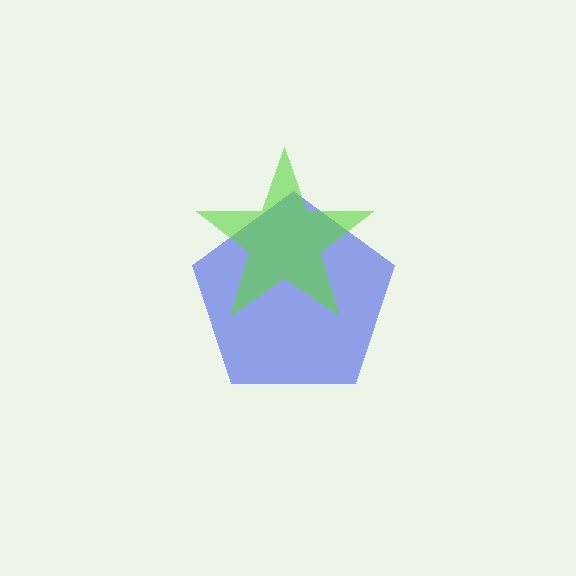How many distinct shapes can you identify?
There are 2 distinct shapes: a blue pentagon, a lime star.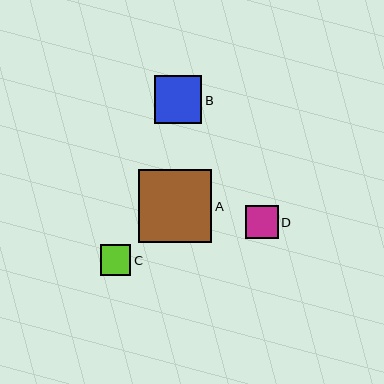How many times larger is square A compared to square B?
Square A is approximately 1.5 times the size of square B.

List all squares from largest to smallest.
From largest to smallest: A, B, D, C.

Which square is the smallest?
Square C is the smallest with a size of approximately 30 pixels.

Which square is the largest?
Square A is the largest with a size of approximately 73 pixels.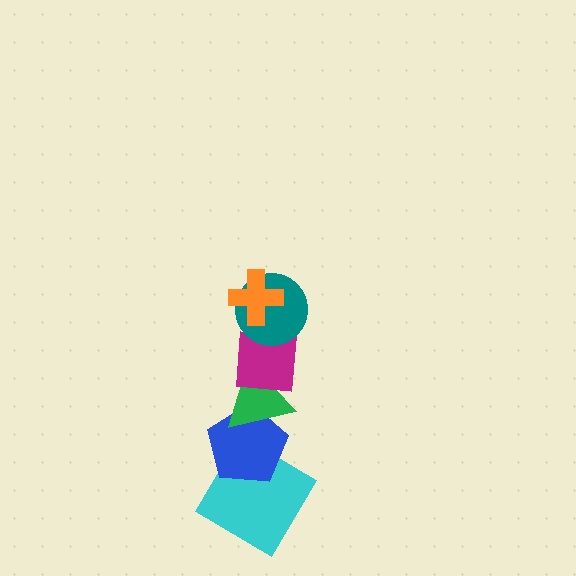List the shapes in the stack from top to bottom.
From top to bottom: the orange cross, the teal circle, the magenta square, the green triangle, the blue pentagon, the cyan diamond.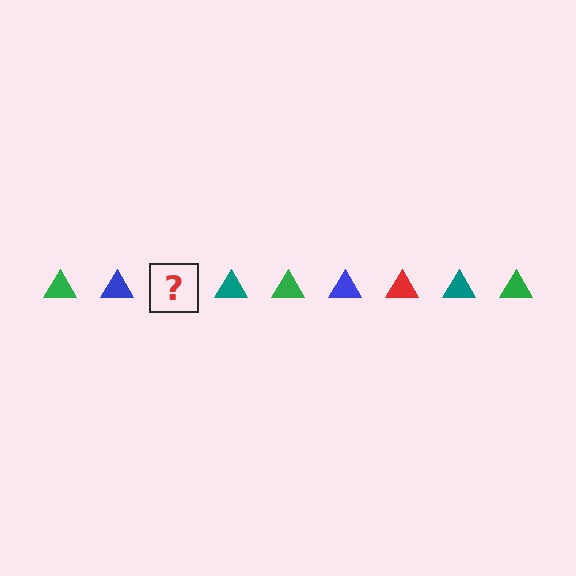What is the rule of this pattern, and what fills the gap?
The rule is that the pattern cycles through green, blue, red, teal triangles. The gap should be filled with a red triangle.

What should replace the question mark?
The question mark should be replaced with a red triangle.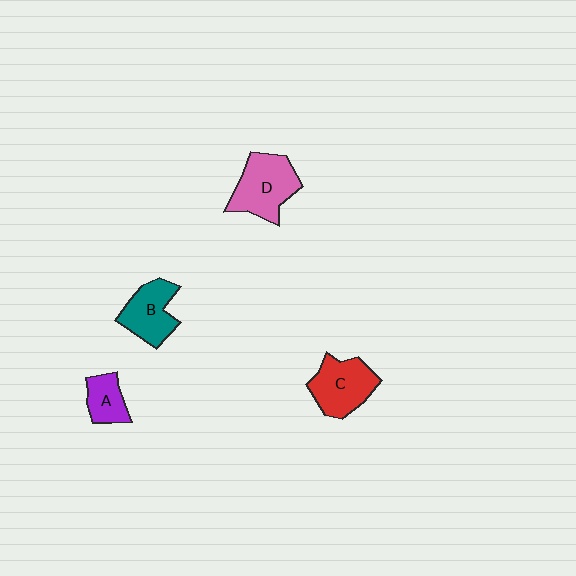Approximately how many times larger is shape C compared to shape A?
Approximately 1.8 times.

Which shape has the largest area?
Shape D (pink).